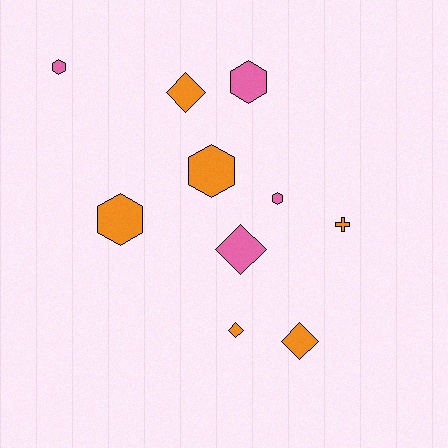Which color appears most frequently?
Orange, with 6 objects.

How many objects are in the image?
There are 10 objects.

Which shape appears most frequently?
Hexagon, with 5 objects.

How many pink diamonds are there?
There is 1 pink diamond.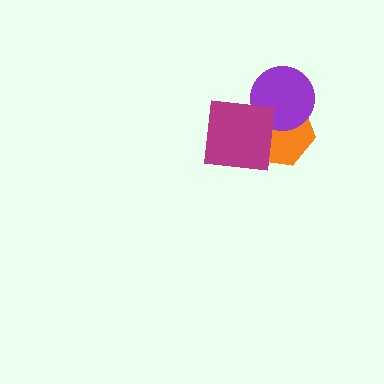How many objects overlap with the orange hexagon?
2 objects overlap with the orange hexagon.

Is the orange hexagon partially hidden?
Yes, it is partially covered by another shape.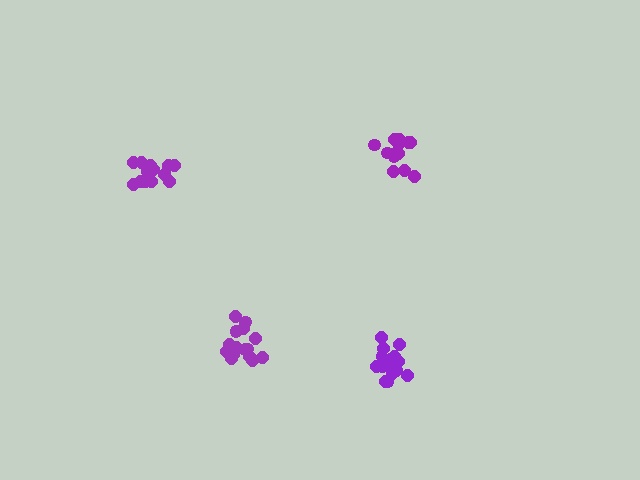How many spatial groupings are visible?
There are 4 spatial groupings.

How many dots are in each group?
Group 1: 13 dots, Group 2: 16 dots, Group 3: 13 dots, Group 4: 15 dots (57 total).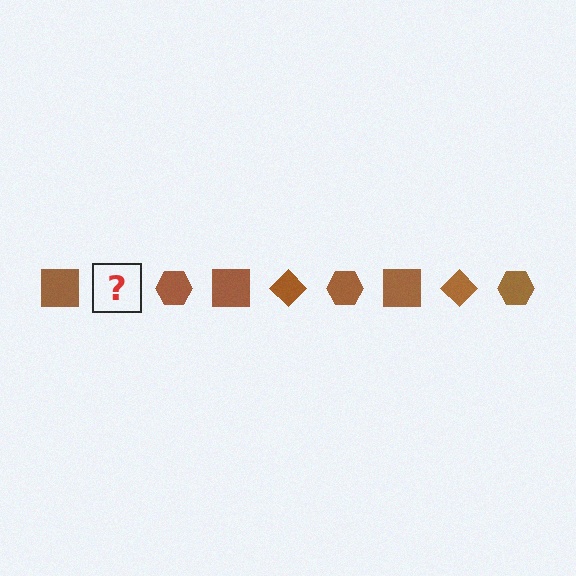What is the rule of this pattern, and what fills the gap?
The rule is that the pattern cycles through square, diamond, hexagon shapes in brown. The gap should be filled with a brown diamond.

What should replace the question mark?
The question mark should be replaced with a brown diamond.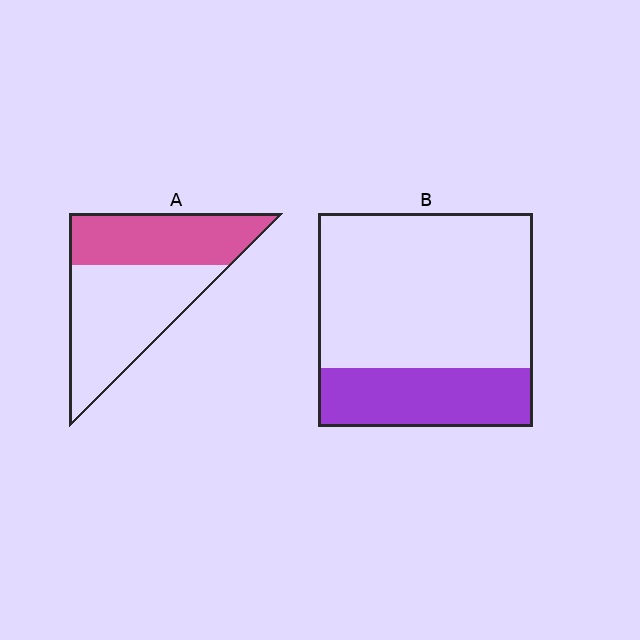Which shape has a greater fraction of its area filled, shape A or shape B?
Shape A.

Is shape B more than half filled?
No.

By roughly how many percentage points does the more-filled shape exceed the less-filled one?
By roughly 15 percentage points (A over B).